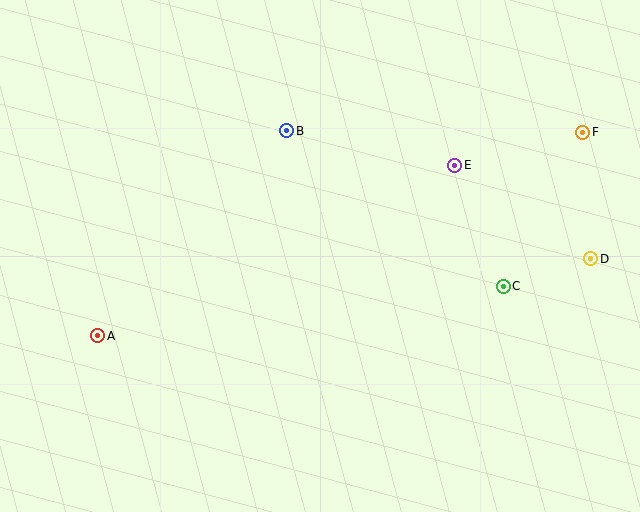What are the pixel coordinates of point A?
Point A is at (98, 336).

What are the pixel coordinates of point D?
Point D is at (591, 259).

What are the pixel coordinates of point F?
Point F is at (583, 132).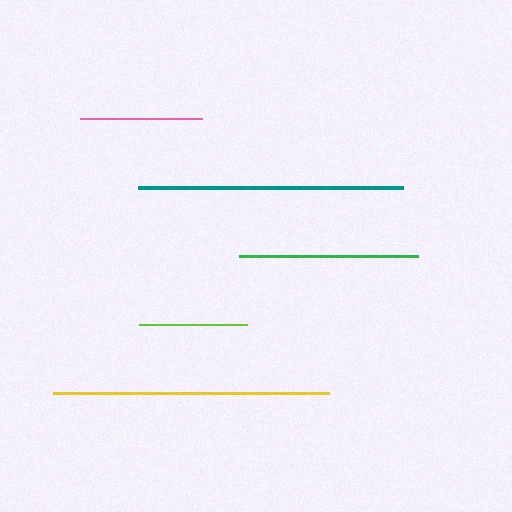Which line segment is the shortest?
The lime line is the shortest at approximately 108 pixels.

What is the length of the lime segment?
The lime segment is approximately 108 pixels long.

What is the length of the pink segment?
The pink segment is approximately 122 pixels long.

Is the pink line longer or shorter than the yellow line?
The yellow line is longer than the pink line.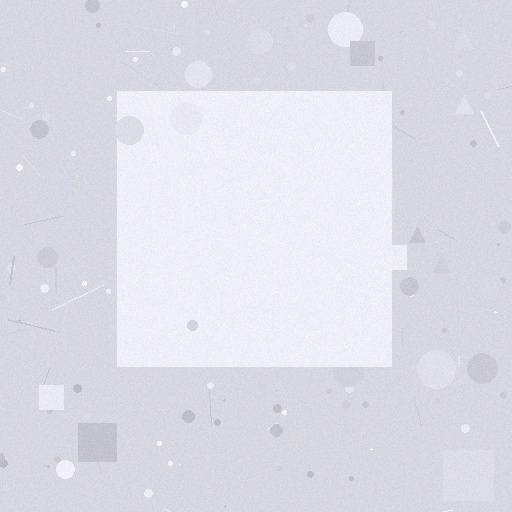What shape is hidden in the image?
A square is hidden in the image.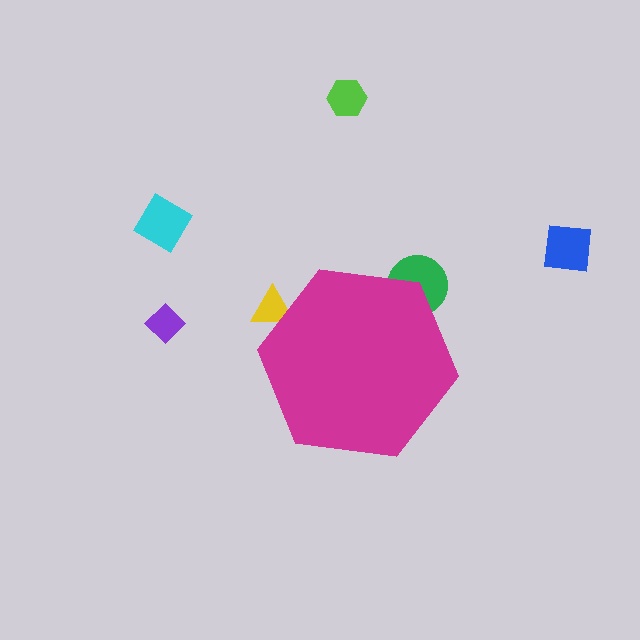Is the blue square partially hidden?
No, the blue square is fully visible.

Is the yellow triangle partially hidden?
Yes, the yellow triangle is partially hidden behind the magenta hexagon.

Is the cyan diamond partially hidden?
No, the cyan diamond is fully visible.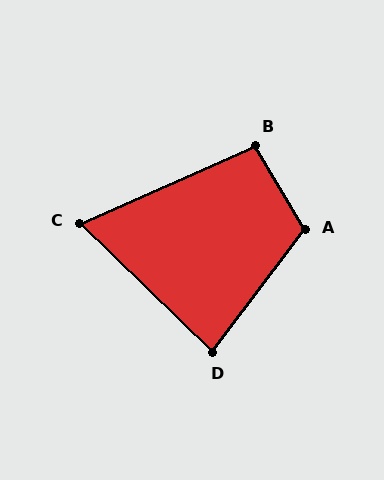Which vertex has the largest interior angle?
A, at approximately 112 degrees.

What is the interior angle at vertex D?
Approximately 83 degrees (acute).